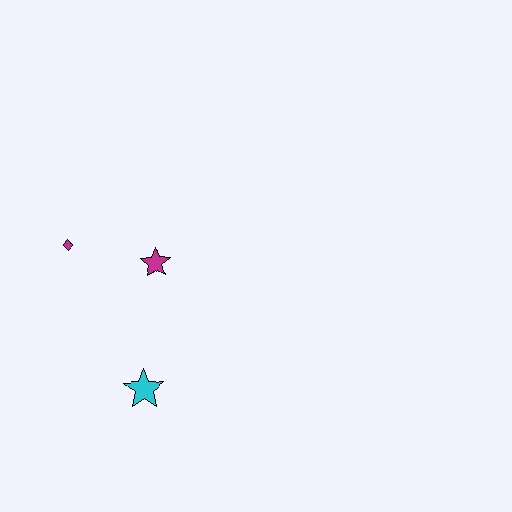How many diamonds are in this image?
There is 1 diamond.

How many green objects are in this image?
There are no green objects.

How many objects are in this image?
There are 3 objects.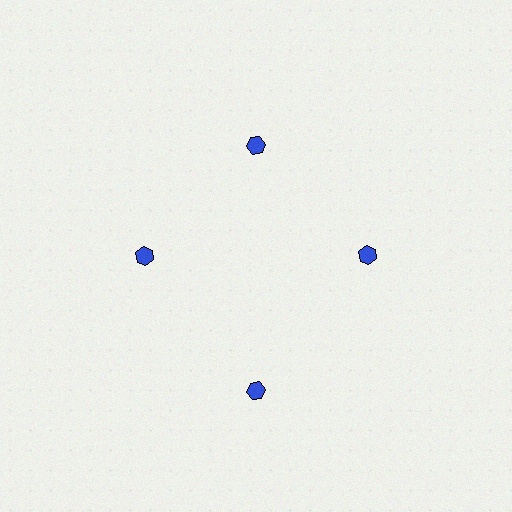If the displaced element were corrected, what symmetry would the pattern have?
It would have 4-fold rotational symmetry — the pattern would map onto itself every 90 degrees.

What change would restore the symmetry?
The symmetry would be restored by moving it inward, back onto the ring so that all 4 hexagons sit at equal angles and equal distance from the center.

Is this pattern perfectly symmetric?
No. The 4 blue hexagons are arranged in a ring, but one element near the 6 o'clock position is pushed outward from the center, breaking the 4-fold rotational symmetry.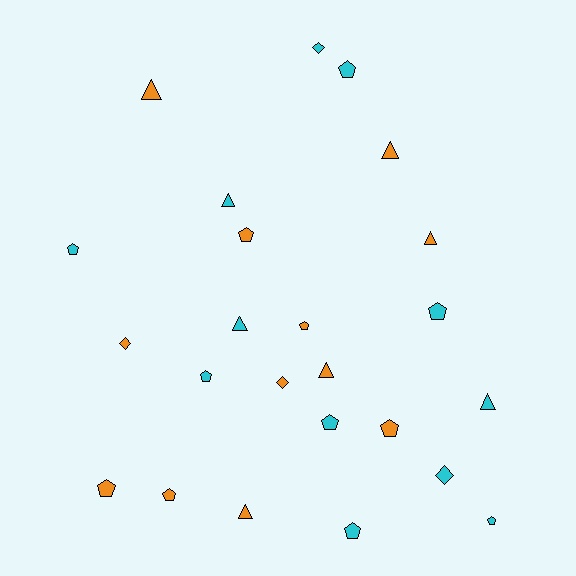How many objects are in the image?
There are 24 objects.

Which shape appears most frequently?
Pentagon, with 12 objects.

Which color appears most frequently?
Cyan, with 12 objects.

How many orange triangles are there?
There are 5 orange triangles.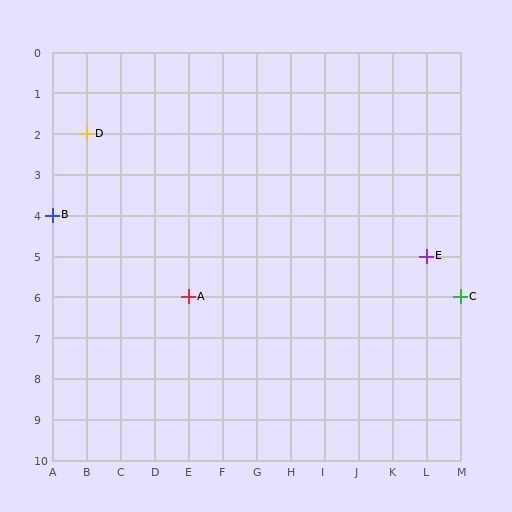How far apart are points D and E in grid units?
Points D and E are 10 columns and 3 rows apart (about 10.4 grid units diagonally).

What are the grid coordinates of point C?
Point C is at grid coordinates (M, 6).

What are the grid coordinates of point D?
Point D is at grid coordinates (B, 2).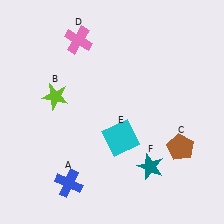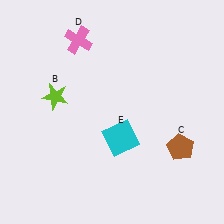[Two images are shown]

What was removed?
The teal star (F), the blue cross (A) were removed in Image 2.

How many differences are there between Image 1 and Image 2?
There are 2 differences between the two images.